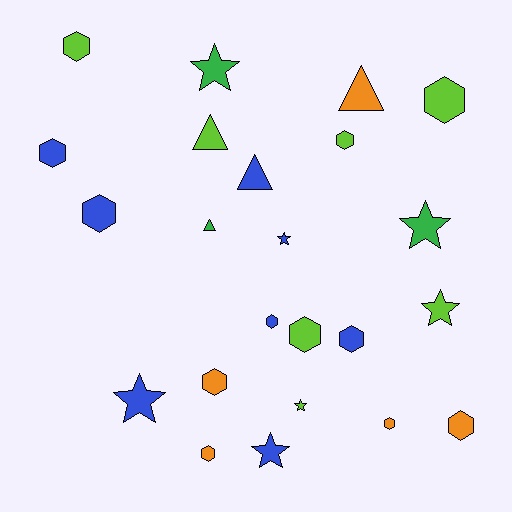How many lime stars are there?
There are 2 lime stars.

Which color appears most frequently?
Blue, with 8 objects.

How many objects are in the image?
There are 23 objects.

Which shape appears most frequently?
Hexagon, with 12 objects.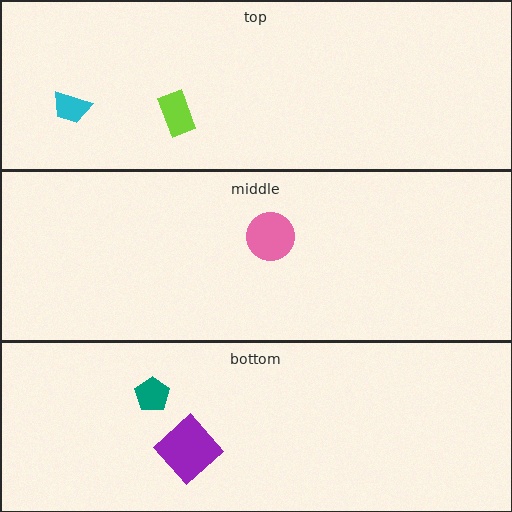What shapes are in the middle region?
The pink circle.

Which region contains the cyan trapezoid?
The top region.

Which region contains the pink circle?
The middle region.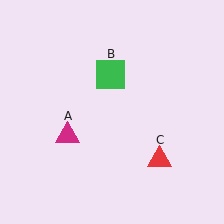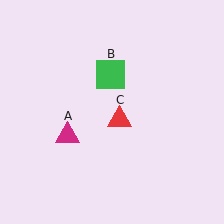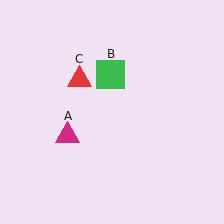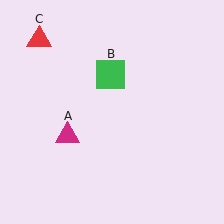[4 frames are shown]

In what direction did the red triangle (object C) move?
The red triangle (object C) moved up and to the left.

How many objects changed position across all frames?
1 object changed position: red triangle (object C).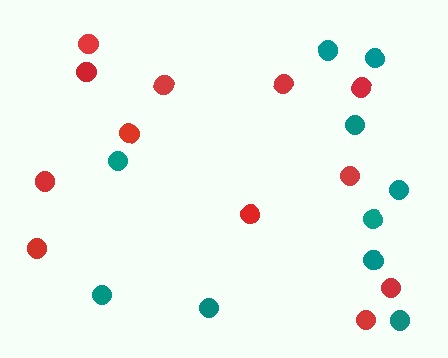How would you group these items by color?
There are 2 groups: one group of red circles (12) and one group of teal circles (10).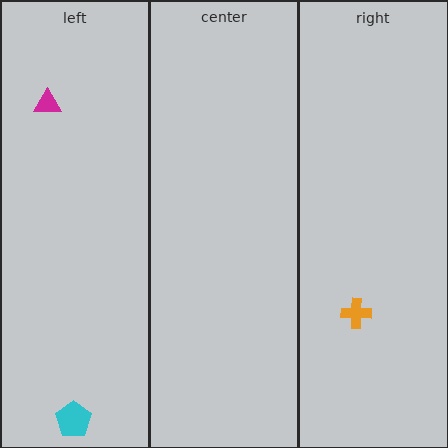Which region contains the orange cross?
The right region.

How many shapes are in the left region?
2.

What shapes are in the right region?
The orange cross.